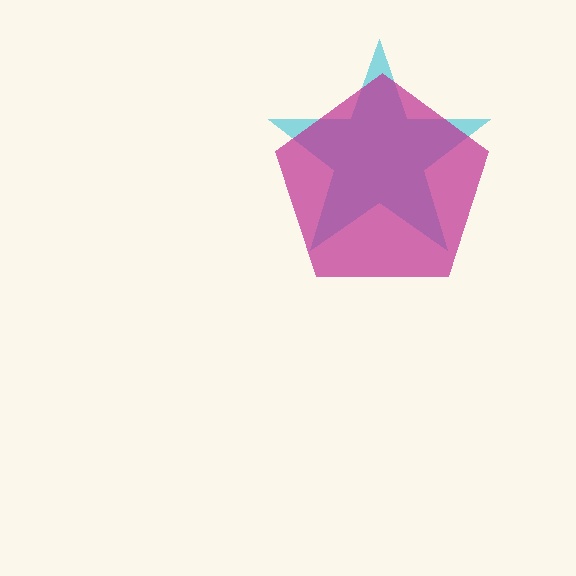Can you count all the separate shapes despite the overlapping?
Yes, there are 2 separate shapes.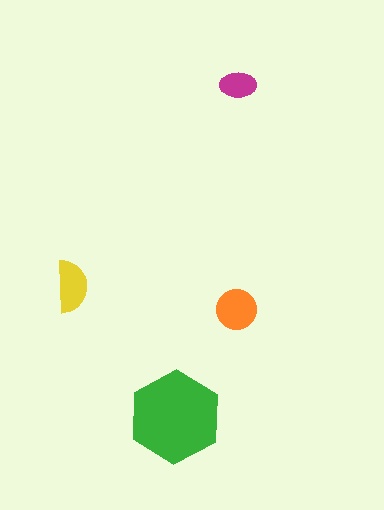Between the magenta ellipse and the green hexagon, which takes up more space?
The green hexagon.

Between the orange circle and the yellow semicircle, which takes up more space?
The orange circle.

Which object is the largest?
The green hexagon.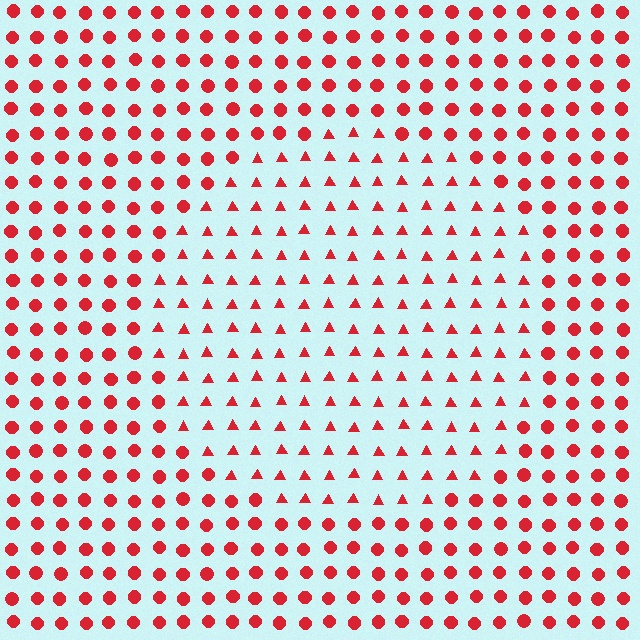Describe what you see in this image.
The image is filled with small red elements arranged in a uniform grid. A circle-shaped region contains triangles, while the surrounding area contains circles. The boundary is defined purely by the change in element shape.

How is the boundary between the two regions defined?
The boundary is defined by a change in element shape: triangles inside vs. circles outside. All elements share the same color and spacing.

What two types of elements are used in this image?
The image uses triangles inside the circle region and circles outside it.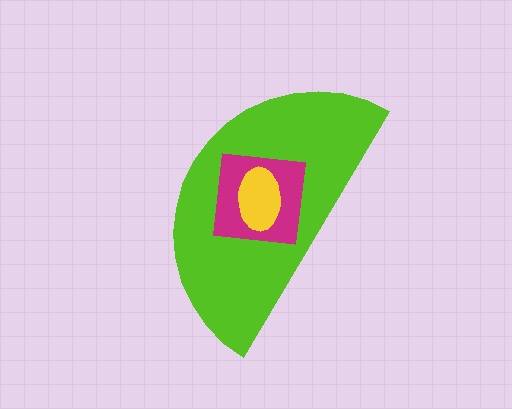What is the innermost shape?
The yellow ellipse.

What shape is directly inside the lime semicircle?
The magenta square.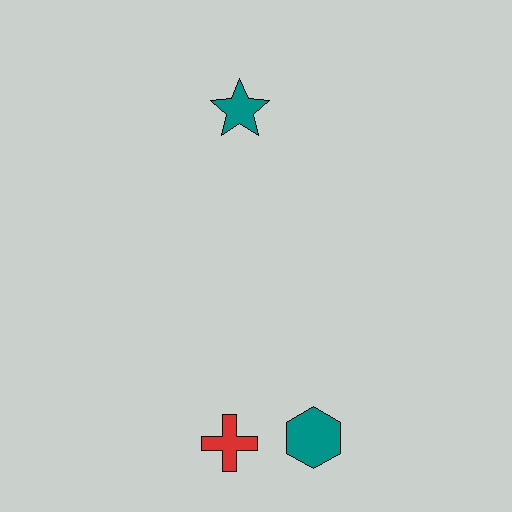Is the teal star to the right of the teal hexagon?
No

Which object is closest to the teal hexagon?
The red cross is closest to the teal hexagon.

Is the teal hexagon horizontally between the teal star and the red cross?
No